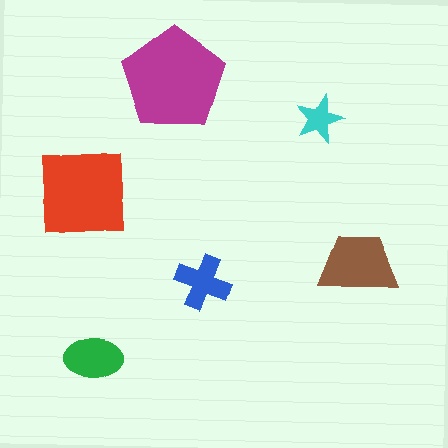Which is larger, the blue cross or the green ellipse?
The green ellipse.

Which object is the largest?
The magenta pentagon.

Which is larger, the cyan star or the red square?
The red square.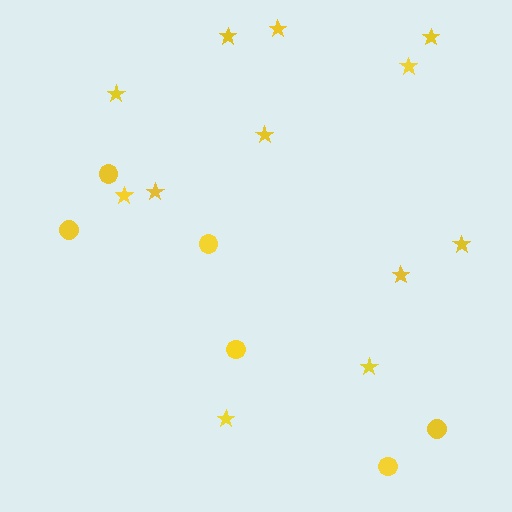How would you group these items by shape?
There are 2 groups: one group of stars (12) and one group of circles (6).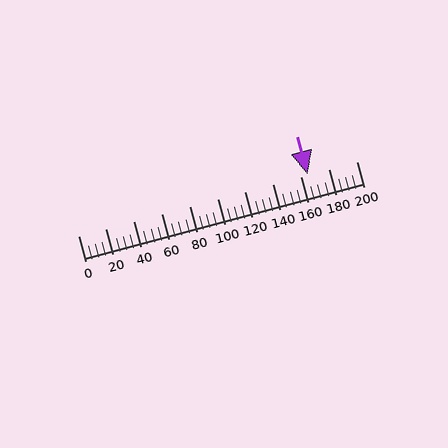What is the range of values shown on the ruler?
The ruler shows values from 0 to 200.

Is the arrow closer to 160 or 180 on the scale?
The arrow is closer to 160.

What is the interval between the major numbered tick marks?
The major tick marks are spaced 20 units apart.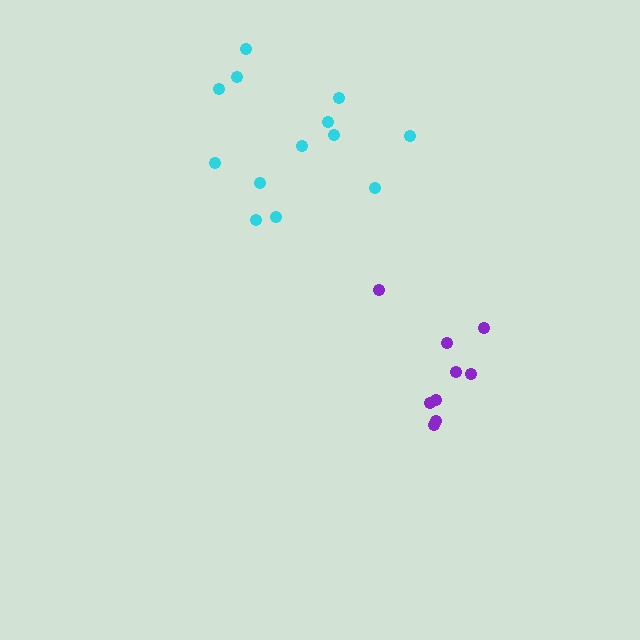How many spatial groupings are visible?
There are 2 spatial groupings.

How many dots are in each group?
Group 1: 9 dots, Group 2: 13 dots (22 total).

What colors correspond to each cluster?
The clusters are colored: purple, cyan.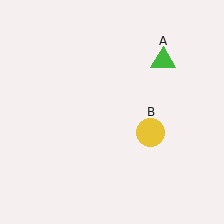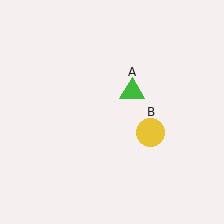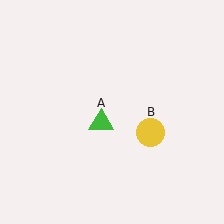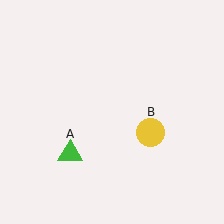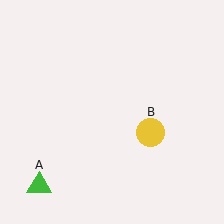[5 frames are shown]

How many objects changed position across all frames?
1 object changed position: green triangle (object A).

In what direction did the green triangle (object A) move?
The green triangle (object A) moved down and to the left.